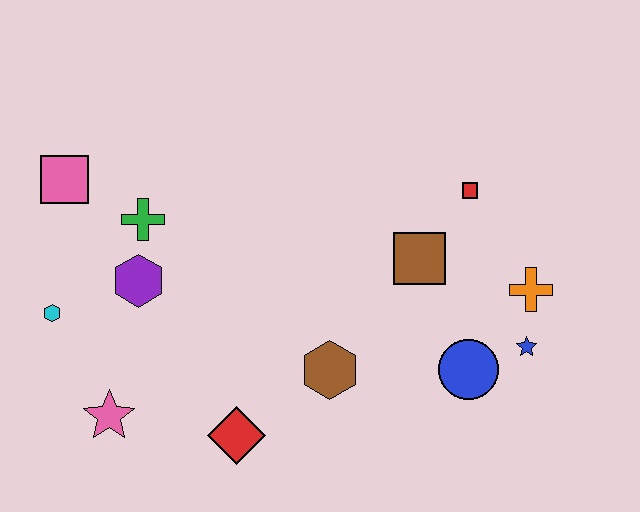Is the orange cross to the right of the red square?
Yes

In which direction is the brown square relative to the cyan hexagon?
The brown square is to the right of the cyan hexagon.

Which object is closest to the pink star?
The cyan hexagon is closest to the pink star.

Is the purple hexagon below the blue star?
No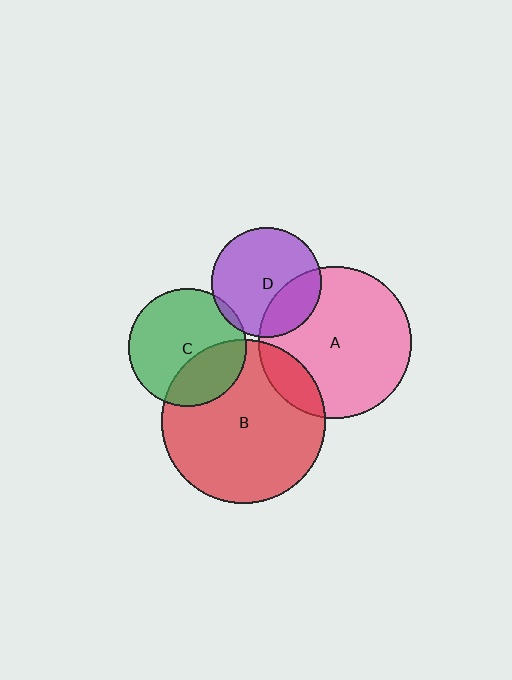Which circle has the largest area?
Circle B (red).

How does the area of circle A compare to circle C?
Approximately 1.7 times.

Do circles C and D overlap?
Yes.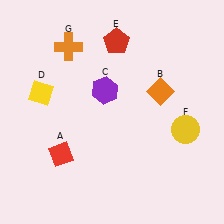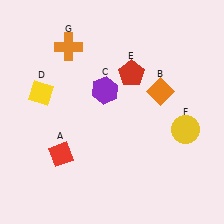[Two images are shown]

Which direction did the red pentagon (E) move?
The red pentagon (E) moved down.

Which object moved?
The red pentagon (E) moved down.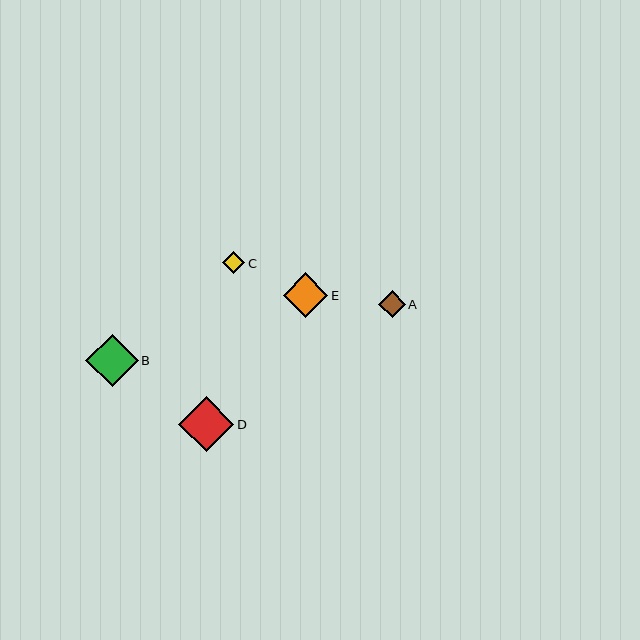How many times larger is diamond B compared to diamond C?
Diamond B is approximately 2.4 times the size of diamond C.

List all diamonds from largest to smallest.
From largest to smallest: D, B, E, A, C.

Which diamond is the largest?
Diamond D is the largest with a size of approximately 55 pixels.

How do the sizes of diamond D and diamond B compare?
Diamond D and diamond B are approximately the same size.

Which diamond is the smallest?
Diamond C is the smallest with a size of approximately 22 pixels.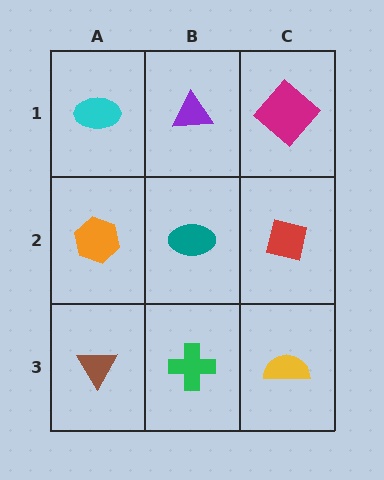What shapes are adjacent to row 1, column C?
A red square (row 2, column C), a purple triangle (row 1, column B).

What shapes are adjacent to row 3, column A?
An orange hexagon (row 2, column A), a green cross (row 3, column B).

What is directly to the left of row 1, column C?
A purple triangle.